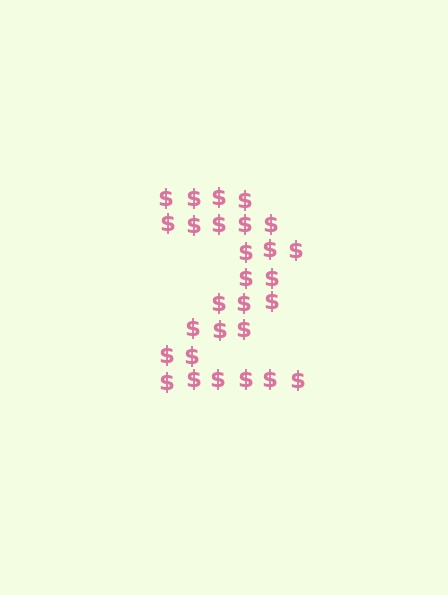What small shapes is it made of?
It is made of small dollar signs.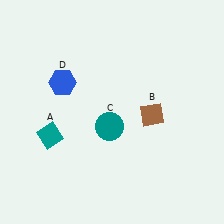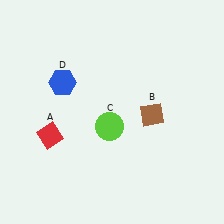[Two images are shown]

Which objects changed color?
A changed from teal to red. C changed from teal to lime.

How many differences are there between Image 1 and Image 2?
There are 2 differences between the two images.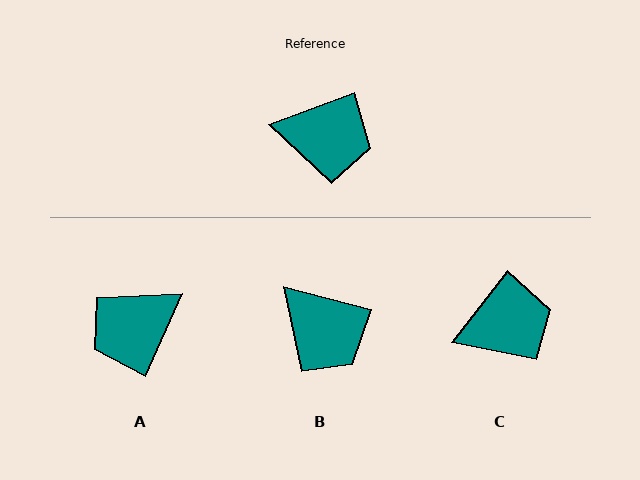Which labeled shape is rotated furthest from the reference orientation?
A, about 134 degrees away.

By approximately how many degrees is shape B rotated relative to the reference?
Approximately 35 degrees clockwise.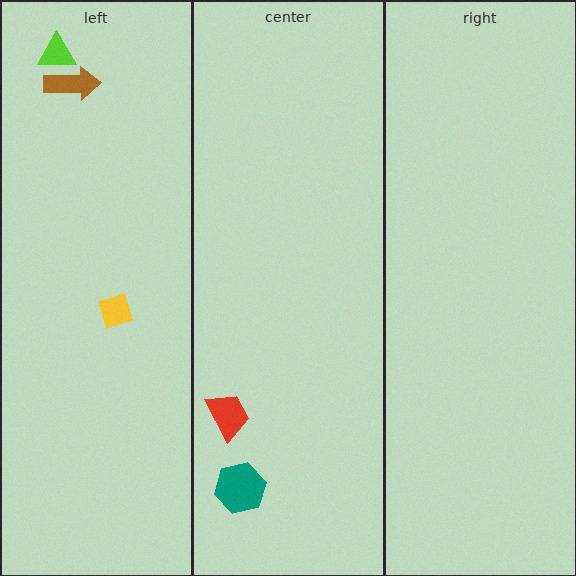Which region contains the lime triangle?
The left region.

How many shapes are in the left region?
3.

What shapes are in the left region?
The yellow diamond, the lime triangle, the brown arrow.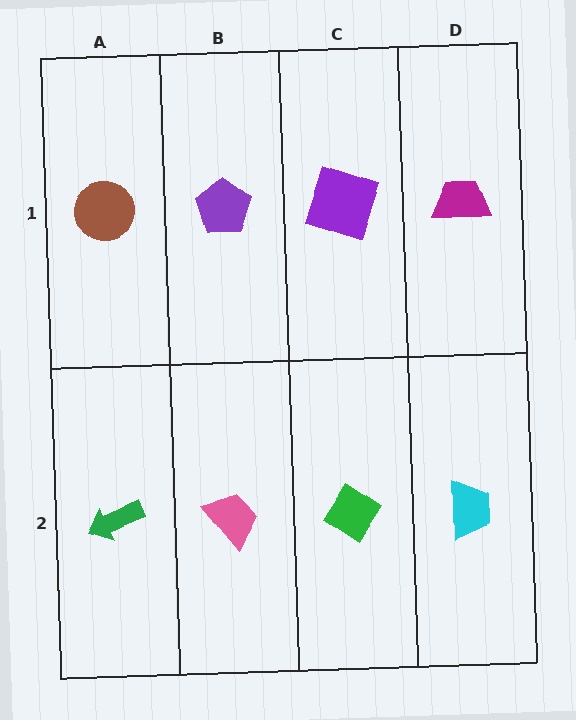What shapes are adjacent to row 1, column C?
A green diamond (row 2, column C), a purple pentagon (row 1, column B), a magenta trapezoid (row 1, column D).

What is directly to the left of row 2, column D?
A green diamond.